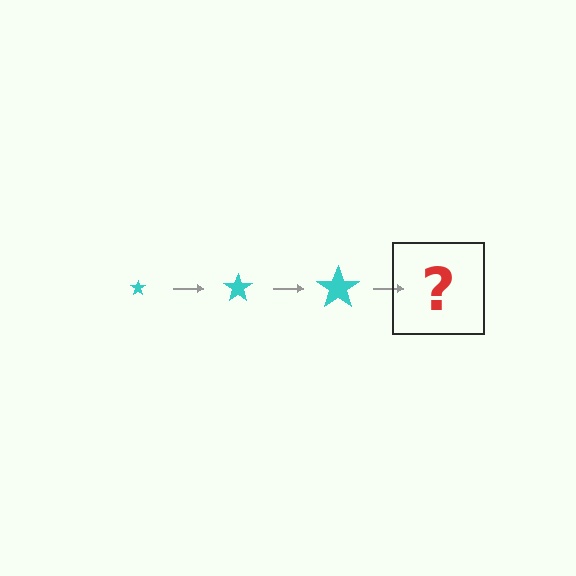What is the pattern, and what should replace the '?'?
The pattern is that the star gets progressively larger each step. The '?' should be a cyan star, larger than the previous one.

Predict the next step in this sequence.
The next step is a cyan star, larger than the previous one.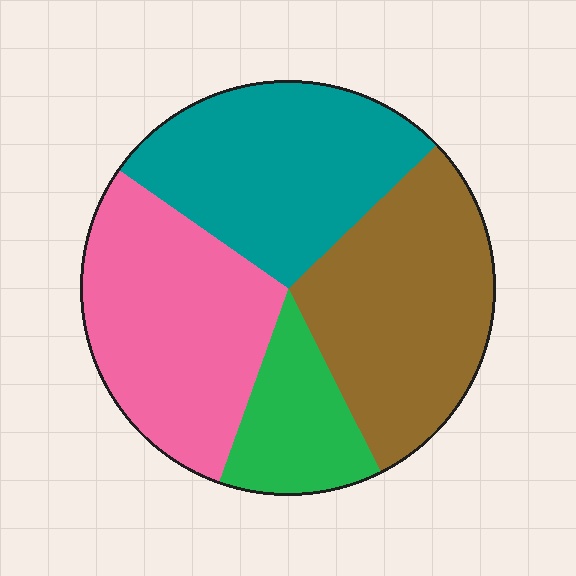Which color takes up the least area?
Green, at roughly 15%.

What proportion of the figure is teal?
Teal covers about 30% of the figure.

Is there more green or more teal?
Teal.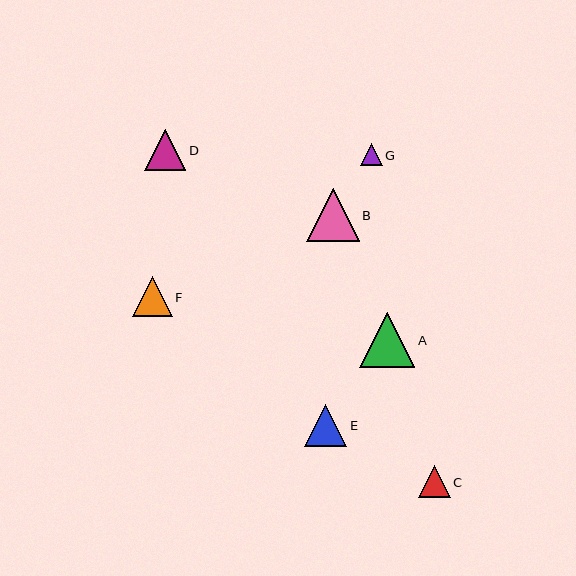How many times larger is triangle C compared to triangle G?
Triangle C is approximately 1.5 times the size of triangle G.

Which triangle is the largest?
Triangle A is the largest with a size of approximately 55 pixels.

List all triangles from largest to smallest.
From largest to smallest: A, B, E, D, F, C, G.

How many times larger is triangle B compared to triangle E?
Triangle B is approximately 1.2 times the size of triangle E.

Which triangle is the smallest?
Triangle G is the smallest with a size of approximately 21 pixels.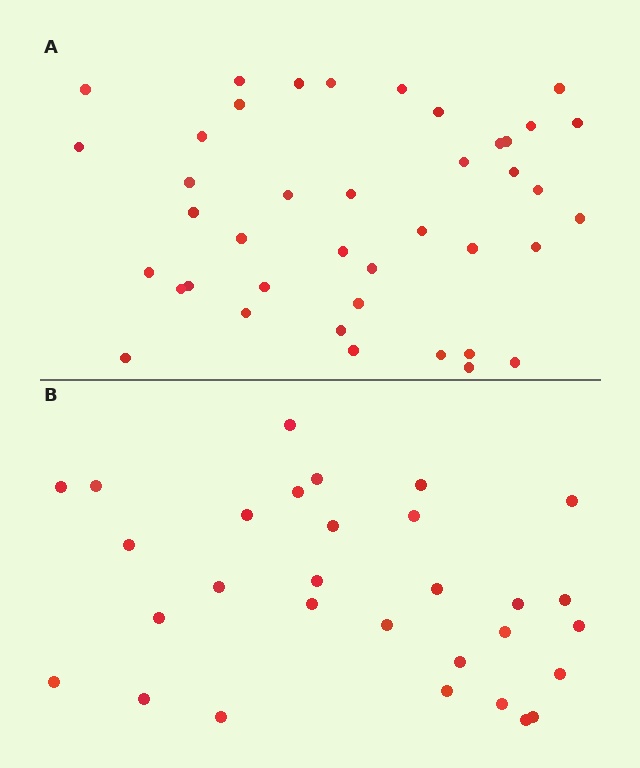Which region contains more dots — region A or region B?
Region A (the top region) has more dots.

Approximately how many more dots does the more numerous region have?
Region A has roughly 12 or so more dots than region B.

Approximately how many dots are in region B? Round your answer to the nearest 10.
About 30 dots.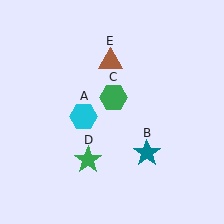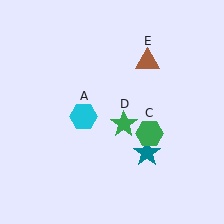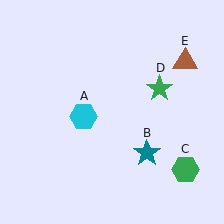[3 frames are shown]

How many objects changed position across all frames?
3 objects changed position: green hexagon (object C), green star (object D), brown triangle (object E).